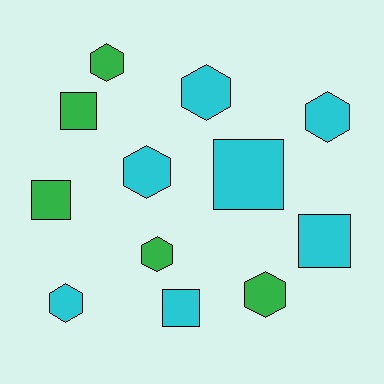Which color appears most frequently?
Cyan, with 7 objects.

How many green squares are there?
There are 2 green squares.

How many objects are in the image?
There are 12 objects.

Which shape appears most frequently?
Hexagon, with 7 objects.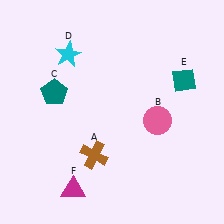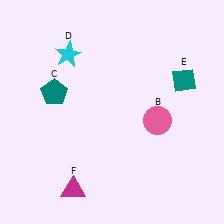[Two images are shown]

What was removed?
The brown cross (A) was removed in Image 2.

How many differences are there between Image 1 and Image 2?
There is 1 difference between the two images.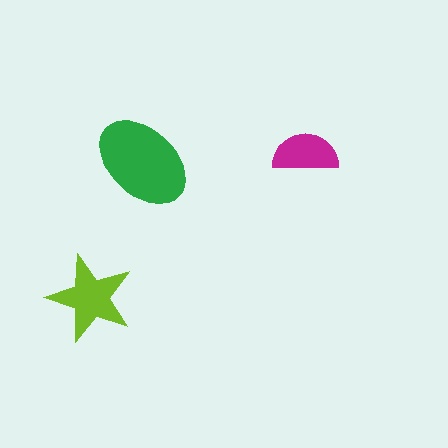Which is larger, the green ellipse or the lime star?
The green ellipse.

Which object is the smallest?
The magenta semicircle.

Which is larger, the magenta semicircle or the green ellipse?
The green ellipse.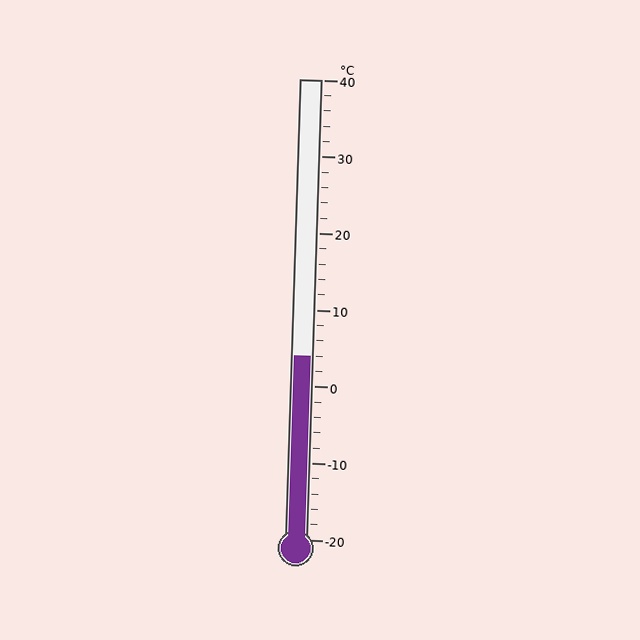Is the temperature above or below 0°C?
The temperature is above 0°C.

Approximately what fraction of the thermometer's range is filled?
The thermometer is filled to approximately 40% of its range.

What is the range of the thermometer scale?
The thermometer scale ranges from -20°C to 40°C.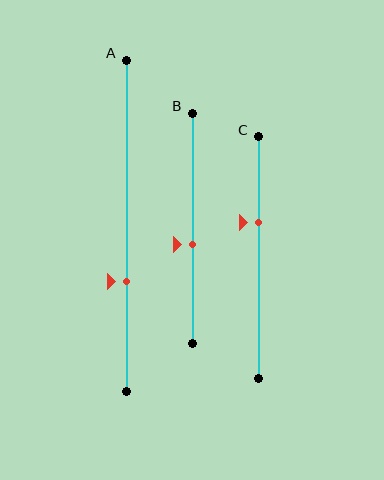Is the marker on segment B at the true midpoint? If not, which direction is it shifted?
No, the marker on segment B is shifted downward by about 7% of the segment length.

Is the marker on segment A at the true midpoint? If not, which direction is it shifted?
No, the marker on segment A is shifted downward by about 17% of the segment length.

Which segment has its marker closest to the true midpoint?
Segment B has its marker closest to the true midpoint.